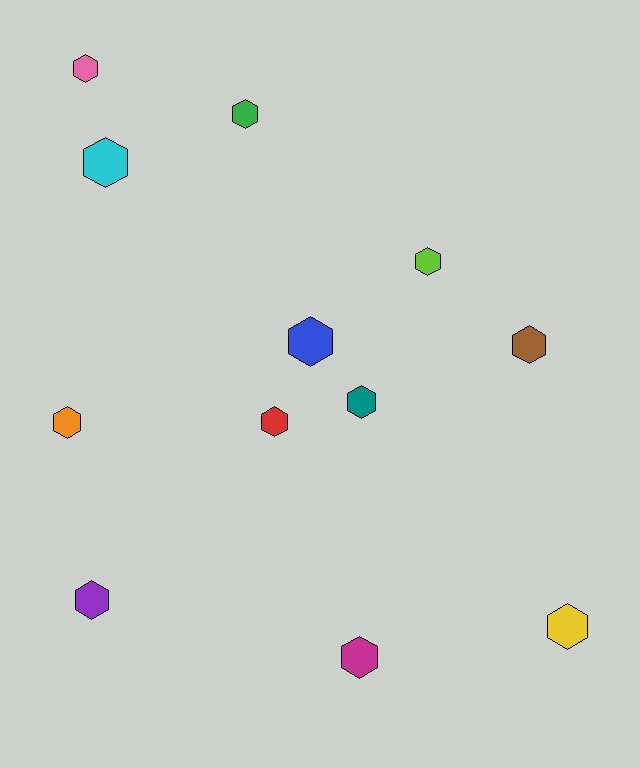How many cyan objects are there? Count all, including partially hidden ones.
There is 1 cyan object.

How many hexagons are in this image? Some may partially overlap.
There are 12 hexagons.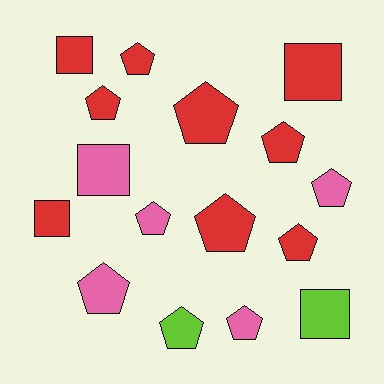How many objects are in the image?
There are 16 objects.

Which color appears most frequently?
Red, with 9 objects.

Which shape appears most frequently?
Pentagon, with 11 objects.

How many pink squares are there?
There is 1 pink square.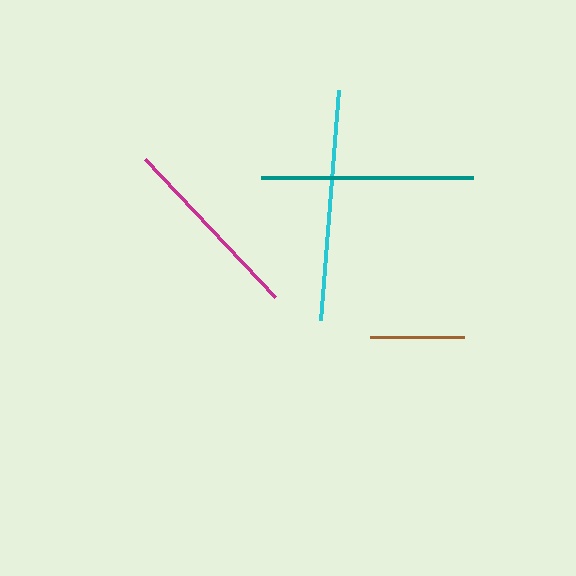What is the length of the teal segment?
The teal segment is approximately 211 pixels long.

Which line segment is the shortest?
The brown line is the shortest at approximately 94 pixels.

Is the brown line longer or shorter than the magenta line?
The magenta line is longer than the brown line.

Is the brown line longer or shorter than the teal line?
The teal line is longer than the brown line.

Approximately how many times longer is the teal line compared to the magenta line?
The teal line is approximately 1.1 times the length of the magenta line.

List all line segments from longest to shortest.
From longest to shortest: cyan, teal, magenta, brown.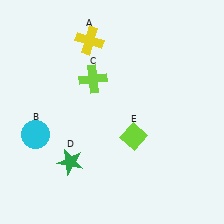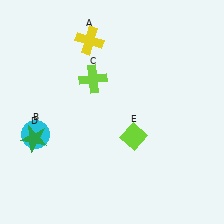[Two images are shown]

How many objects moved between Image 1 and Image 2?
1 object moved between the two images.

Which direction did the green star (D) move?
The green star (D) moved left.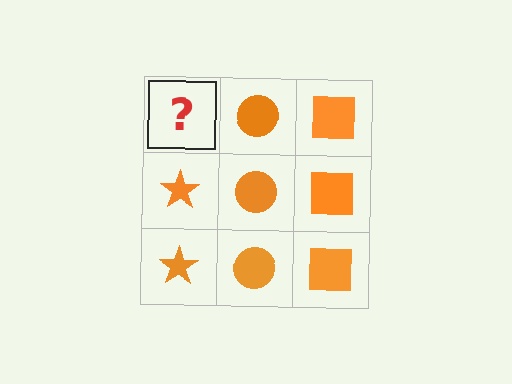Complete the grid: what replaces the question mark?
The question mark should be replaced with an orange star.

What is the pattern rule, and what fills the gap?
The rule is that each column has a consistent shape. The gap should be filled with an orange star.